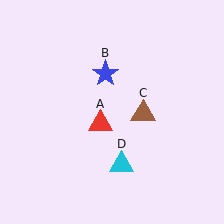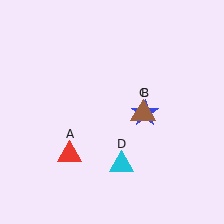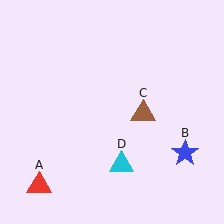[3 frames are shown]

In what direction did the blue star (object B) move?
The blue star (object B) moved down and to the right.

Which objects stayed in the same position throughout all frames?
Brown triangle (object C) and cyan triangle (object D) remained stationary.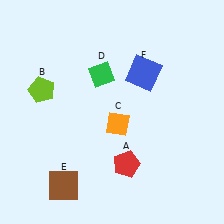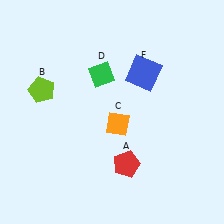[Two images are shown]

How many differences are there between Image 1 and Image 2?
There is 1 difference between the two images.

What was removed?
The brown square (E) was removed in Image 2.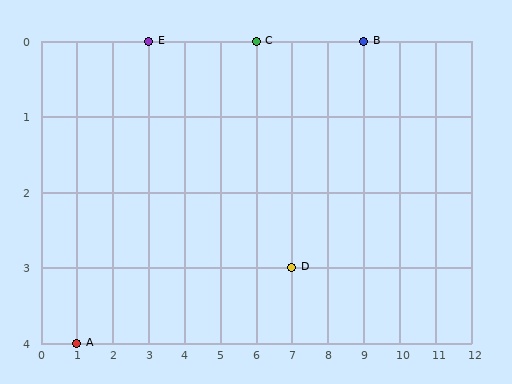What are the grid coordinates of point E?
Point E is at grid coordinates (3, 0).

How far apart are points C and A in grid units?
Points C and A are 5 columns and 4 rows apart (about 6.4 grid units diagonally).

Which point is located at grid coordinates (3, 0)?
Point E is at (3, 0).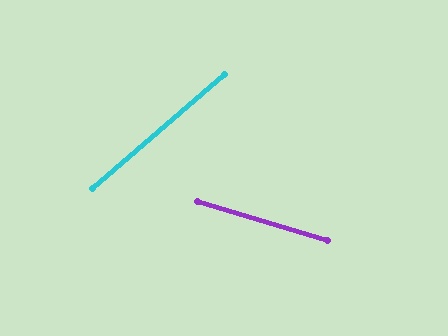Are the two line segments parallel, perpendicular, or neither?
Neither parallel nor perpendicular — they differ by about 58°.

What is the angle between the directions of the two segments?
Approximately 58 degrees.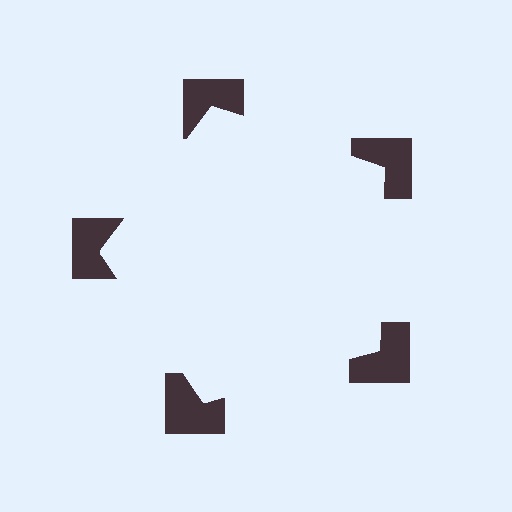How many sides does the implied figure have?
5 sides.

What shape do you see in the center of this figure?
An illusory pentagon — its edges are inferred from the aligned wedge cuts in the notched squares, not physically drawn.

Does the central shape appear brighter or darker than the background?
It typically appears slightly brighter than the background, even though no actual brightness change is drawn.